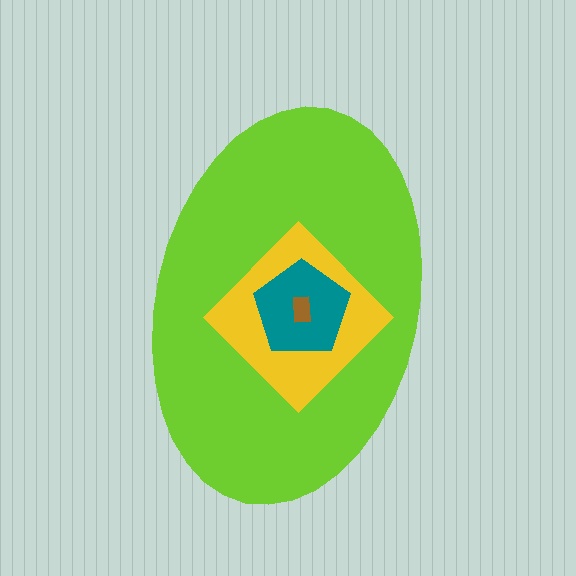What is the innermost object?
The brown rectangle.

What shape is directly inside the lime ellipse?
The yellow diamond.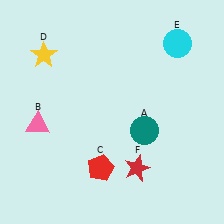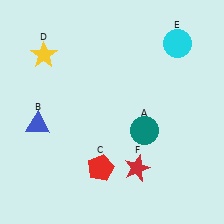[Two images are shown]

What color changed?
The triangle (B) changed from pink in Image 1 to blue in Image 2.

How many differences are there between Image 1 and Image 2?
There is 1 difference between the two images.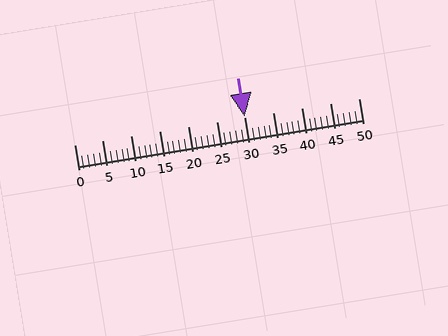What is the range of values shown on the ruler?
The ruler shows values from 0 to 50.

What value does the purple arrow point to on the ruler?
The purple arrow points to approximately 30.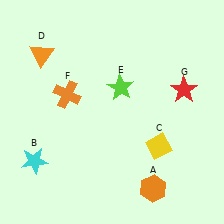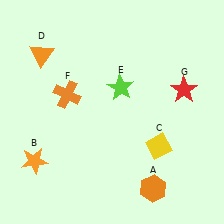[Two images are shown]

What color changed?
The star (B) changed from cyan in Image 1 to orange in Image 2.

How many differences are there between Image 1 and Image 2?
There is 1 difference between the two images.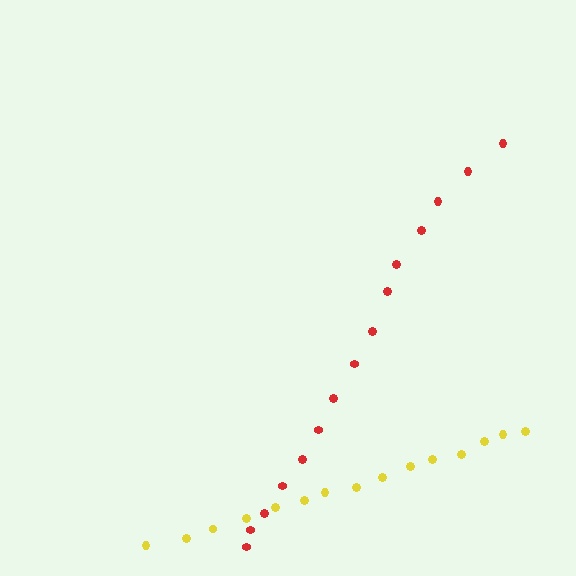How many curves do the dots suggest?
There are 2 distinct paths.